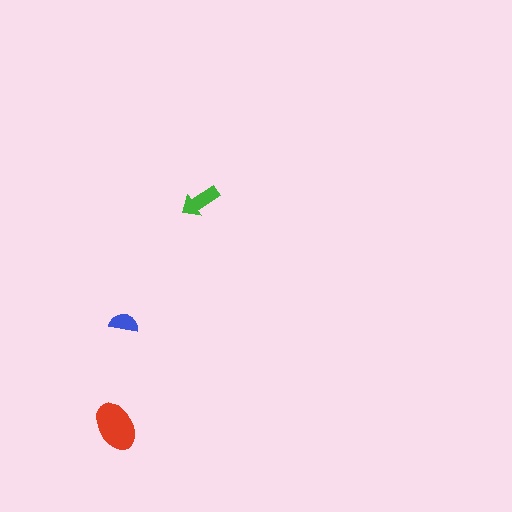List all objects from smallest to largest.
The blue semicircle, the green arrow, the red ellipse.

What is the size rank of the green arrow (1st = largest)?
2nd.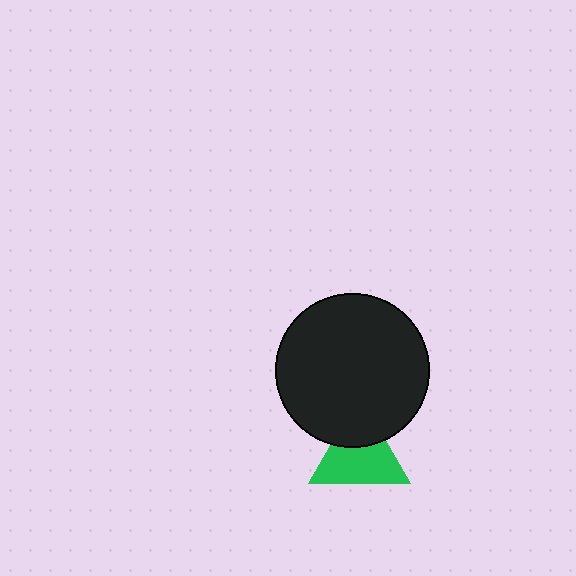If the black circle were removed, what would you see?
You would see the complete green triangle.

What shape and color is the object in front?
The object in front is a black circle.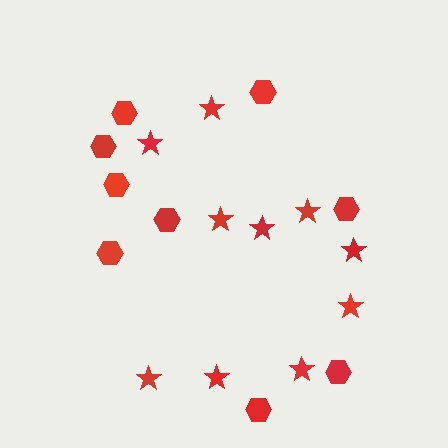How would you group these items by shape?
There are 2 groups: one group of stars (10) and one group of hexagons (9).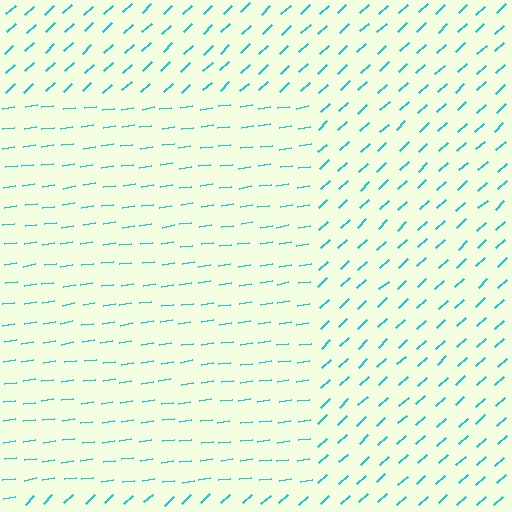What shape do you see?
I see a rectangle.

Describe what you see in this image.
The image is filled with small cyan line segments. A rectangle region in the image has lines oriented differently from the surrounding lines, creating a visible texture boundary.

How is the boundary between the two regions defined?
The boundary is defined purely by a change in line orientation (approximately 35 degrees difference). All lines are the same color and thickness.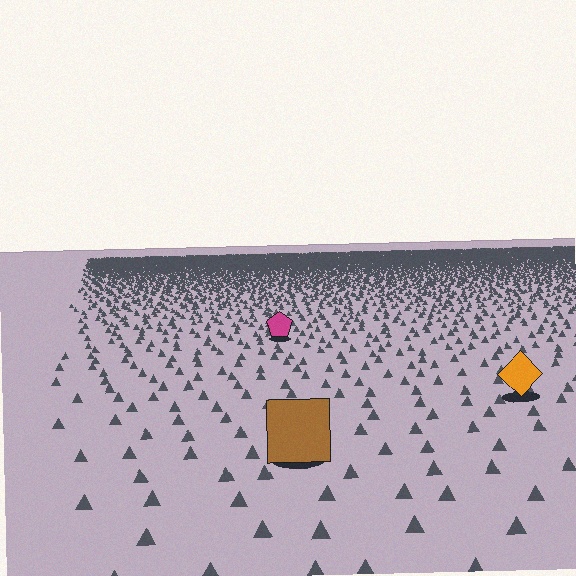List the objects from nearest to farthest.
From nearest to farthest: the brown square, the orange diamond, the magenta pentagon.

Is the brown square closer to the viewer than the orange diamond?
Yes. The brown square is closer — you can tell from the texture gradient: the ground texture is coarser near it.